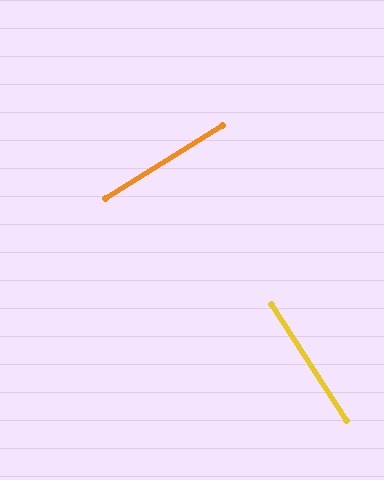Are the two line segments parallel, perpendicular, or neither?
Perpendicular — they meet at approximately 89°.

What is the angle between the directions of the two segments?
Approximately 89 degrees.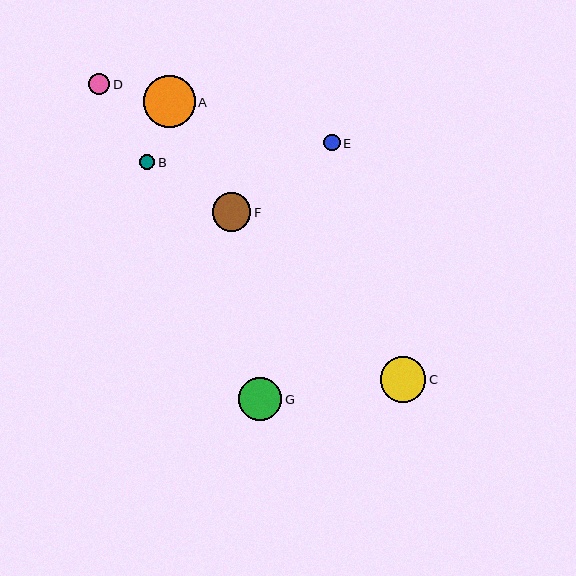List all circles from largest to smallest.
From largest to smallest: A, C, G, F, D, E, B.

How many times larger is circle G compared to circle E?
Circle G is approximately 2.6 times the size of circle E.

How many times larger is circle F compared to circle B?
Circle F is approximately 2.5 times the size of circle B.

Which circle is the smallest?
Circle B is the smallest with a size of approximately 15 pixels.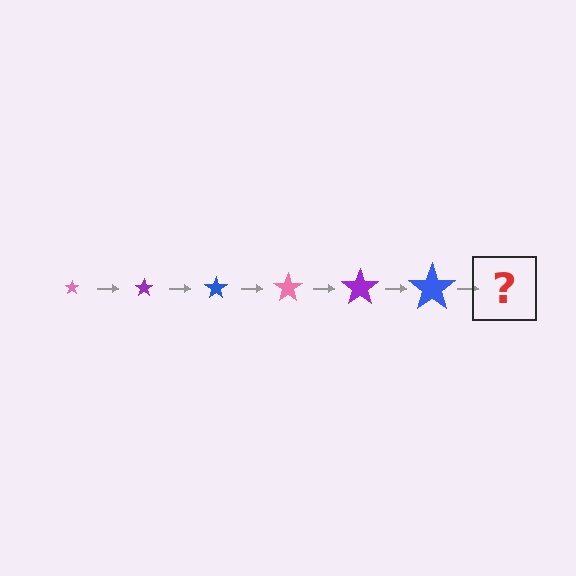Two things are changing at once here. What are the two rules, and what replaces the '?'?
The two rules are that the star grows larger each step and the color cycles through pink, purple, and blue. The '?' should be a pink star, larger than the previous one.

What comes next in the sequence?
The next element should be a pink star, larger than the previous one.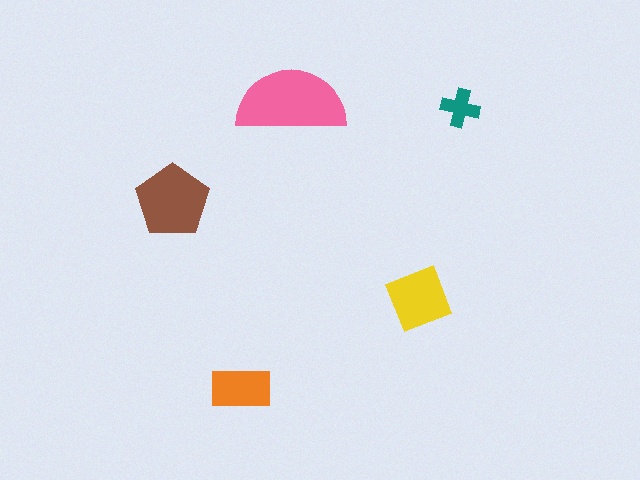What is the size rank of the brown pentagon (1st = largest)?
2nd.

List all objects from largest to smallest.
The pink semicircle, the brown pentagon, the yellow square, the orange rectangle, the teal cross.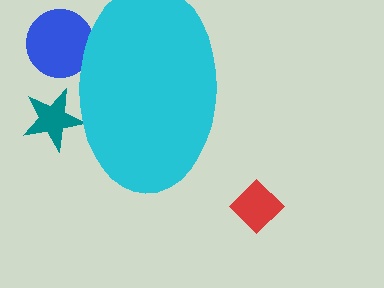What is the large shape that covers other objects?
A cyan ellipse.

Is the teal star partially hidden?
Yes, the teal star is partially hidden behind the cyan ellipse.